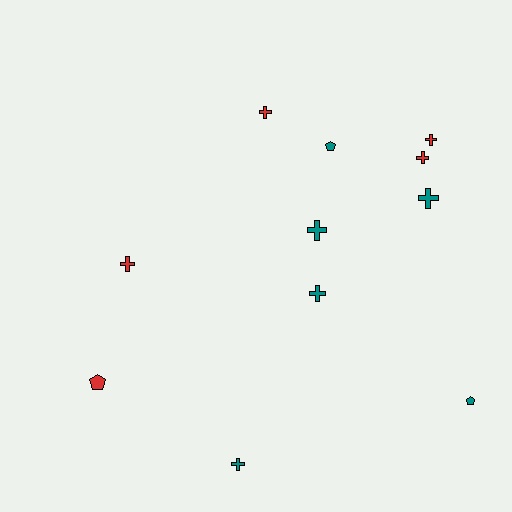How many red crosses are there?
There are 4 red crosses.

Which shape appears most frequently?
Cross, with 8 objects.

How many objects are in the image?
There are 11 objects.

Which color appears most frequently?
Teal, with 6 objects.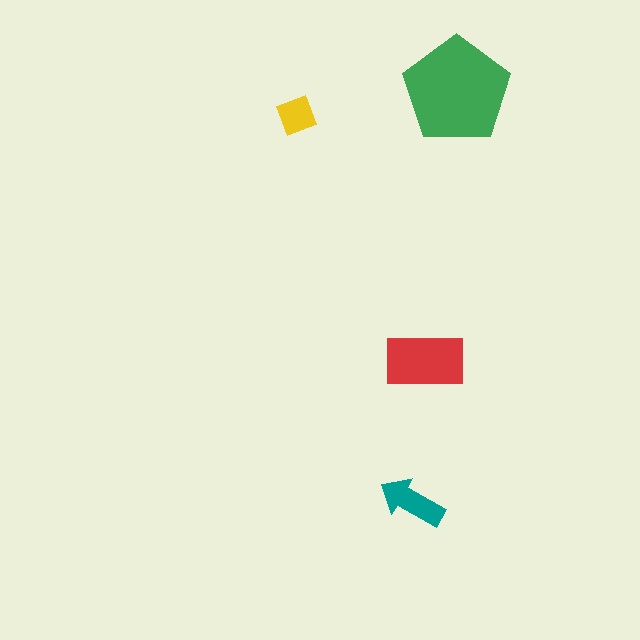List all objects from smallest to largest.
The yellow diamond, the teal arrow, the red rectangle, the green pentagon.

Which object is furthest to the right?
The green pentagon is rightmost.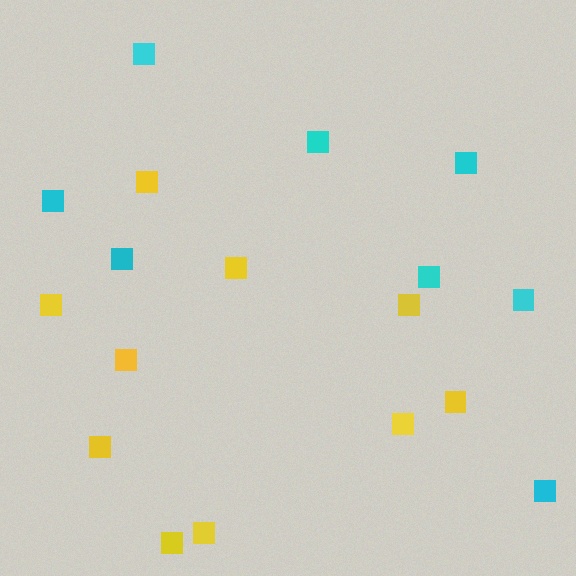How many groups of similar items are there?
There are 2 groups: one group of yellow squares (10) and one group of cyan squares (8).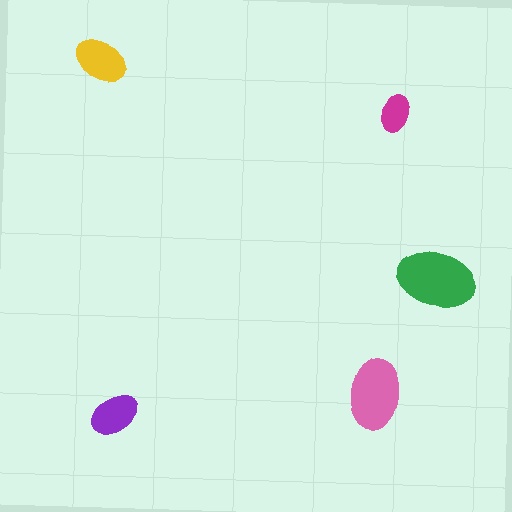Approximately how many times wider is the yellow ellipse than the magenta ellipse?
About 1.5 times wider.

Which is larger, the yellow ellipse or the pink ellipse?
The pink one.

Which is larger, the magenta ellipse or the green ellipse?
The green one.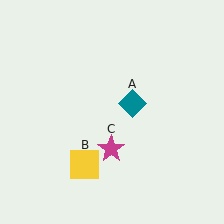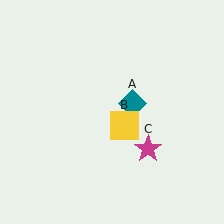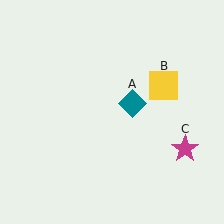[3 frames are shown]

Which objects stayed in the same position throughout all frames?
Teal diamond (object A) remained stationary.